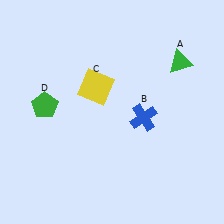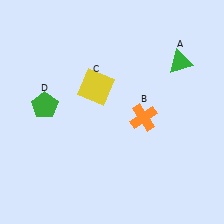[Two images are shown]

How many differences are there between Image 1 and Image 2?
There is 1 difference between the two images.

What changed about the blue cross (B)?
In Image 1, B is blue. In Image 2, it changed to orange.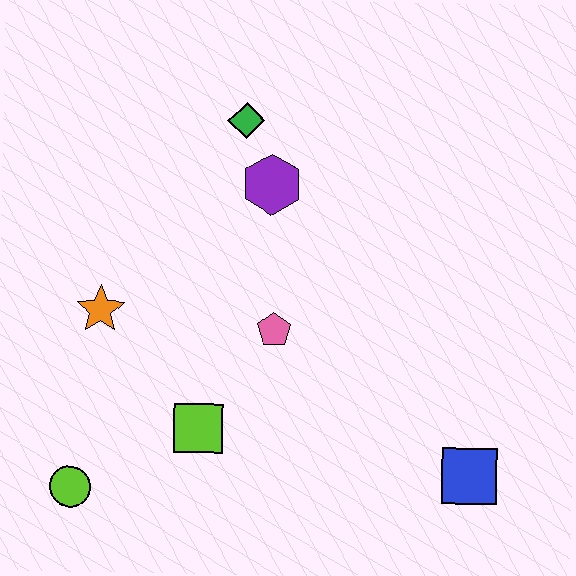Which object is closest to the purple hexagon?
The green diamond is closest to the purple hexagon.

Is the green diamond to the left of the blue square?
Yes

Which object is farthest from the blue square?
The green diamond is farthest from the blue square.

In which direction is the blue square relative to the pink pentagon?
The blue square is to the right of the pink pentagon.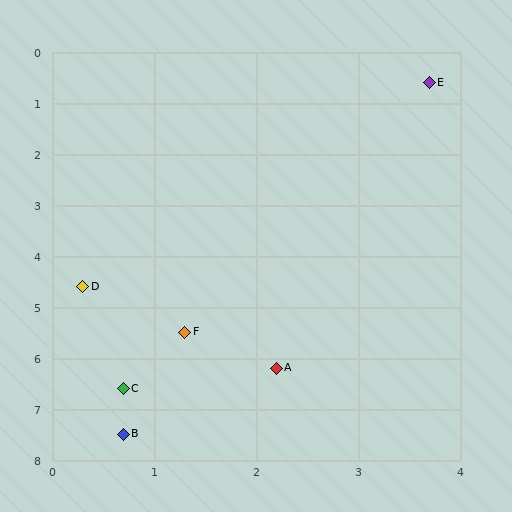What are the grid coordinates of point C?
Point C is at approximately (0.7, 6.6).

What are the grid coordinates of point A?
Point A is at approximately (2.2, 6.2).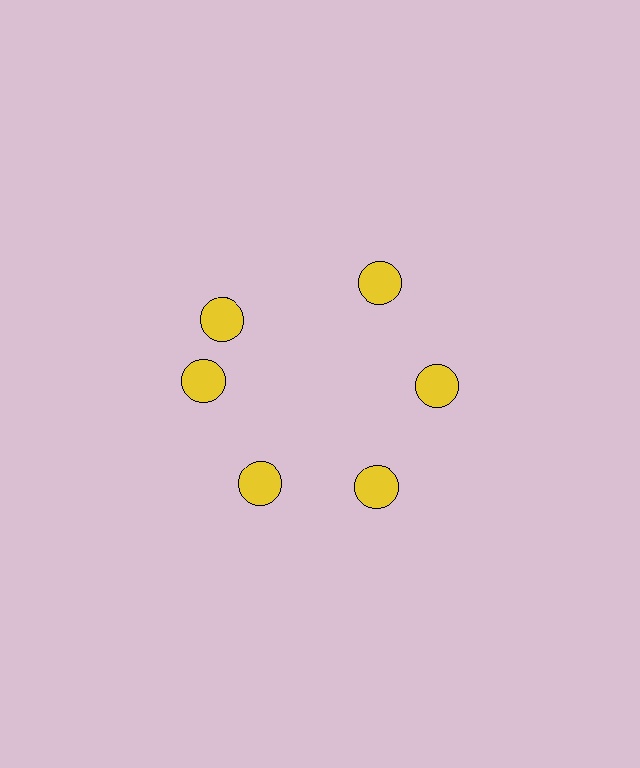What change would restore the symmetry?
The symmetry would be restored by rotating it back into even spacing with its neighbors so that all 6 circles sit at equal angles and equal distance from the center.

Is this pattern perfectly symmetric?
No. The 6 yellow circles are arranged in a ring, but one element near the 11 o'clock position is rotated out of alignment along the ring, breaking the 6-fold rotational symmetry.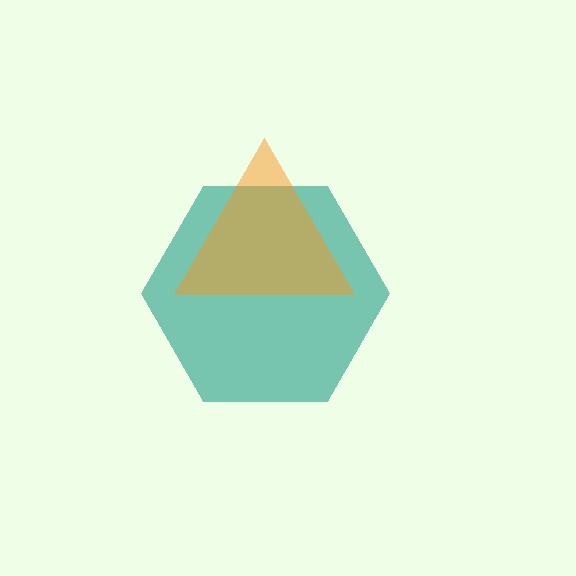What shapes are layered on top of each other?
The layered shapes are: a teal hexagon, an orange triangle.